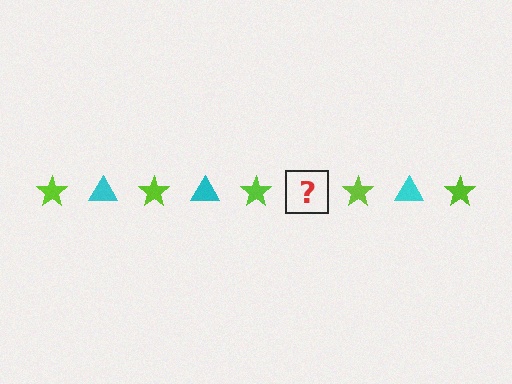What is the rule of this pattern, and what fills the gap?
The rule is that the pattern alternates between lime star and cyan triangle. The gap should be filled with a cyan triangle.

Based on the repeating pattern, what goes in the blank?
The blank should be a cyan triangle.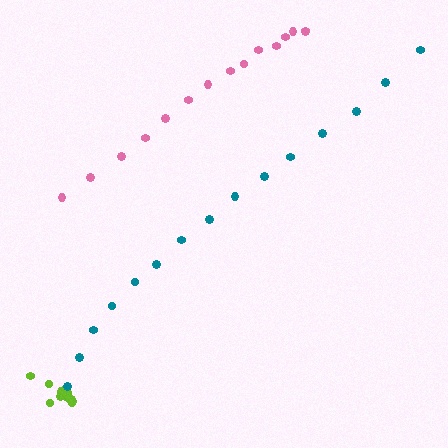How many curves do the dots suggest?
There are 3 distinct paths.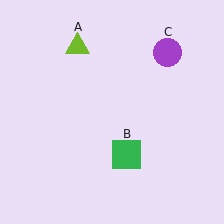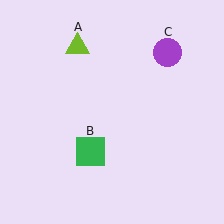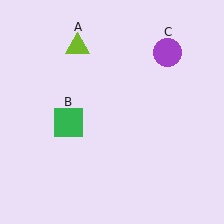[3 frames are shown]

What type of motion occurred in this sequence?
The green square (object B) rotated clockwise around the center of the scene.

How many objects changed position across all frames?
1 object changed position: green square (object B).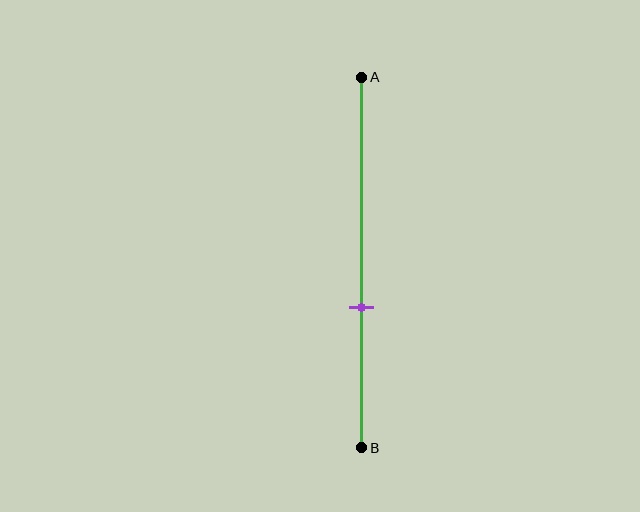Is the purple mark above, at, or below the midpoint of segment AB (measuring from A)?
The purple mark is below the midpoint of segment AB.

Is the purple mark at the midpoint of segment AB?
No, the mark is at about 60% from A, not at the 50% midpoint.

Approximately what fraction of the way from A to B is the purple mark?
The purple mark is approximately 60% of the way from A to B.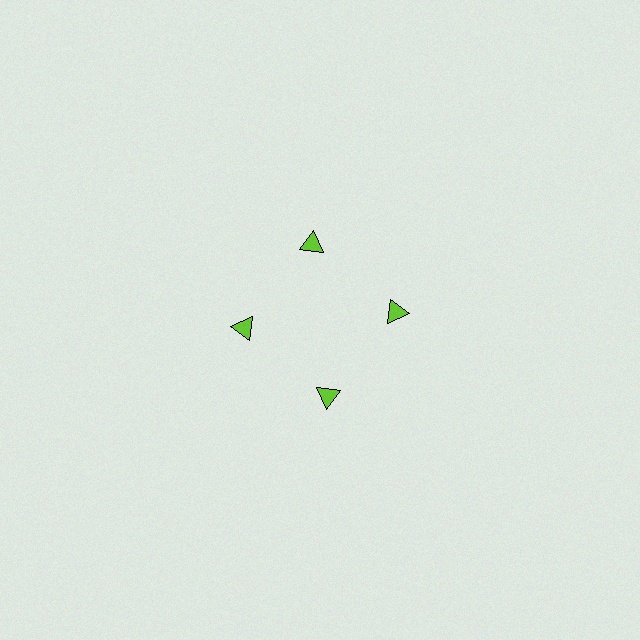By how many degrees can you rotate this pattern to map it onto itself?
The pattern maps onto itself every 90 degrees of rotation.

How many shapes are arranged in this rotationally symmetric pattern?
There are 4 shapes, arranged in 4 groups of 1.